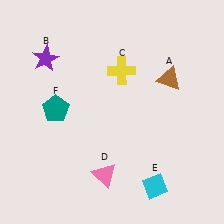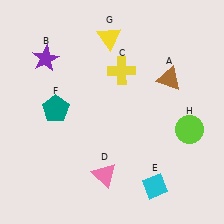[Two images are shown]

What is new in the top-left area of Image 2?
A yellow triangle (G) was added in the top-left area of Image 2.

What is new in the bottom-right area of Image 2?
A lime circle (H) was added in the bottom-right area of Image 2.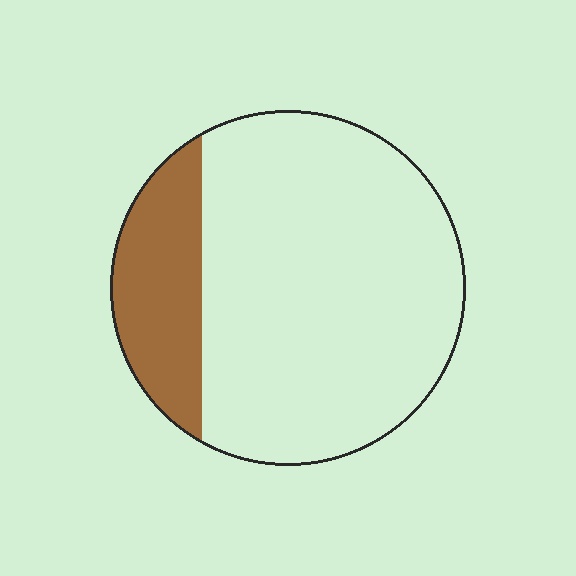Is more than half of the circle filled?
No.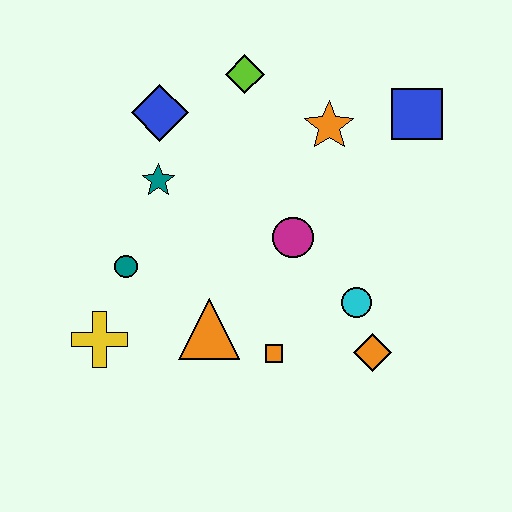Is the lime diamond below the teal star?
No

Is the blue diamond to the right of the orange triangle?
No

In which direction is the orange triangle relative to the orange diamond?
The orange triangle is to the left of the orange diamond.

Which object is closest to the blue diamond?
The teal star is closest to the blue diamond.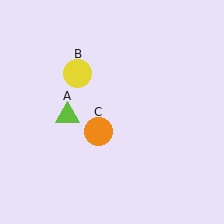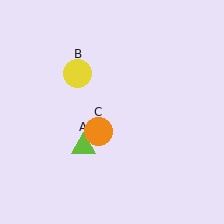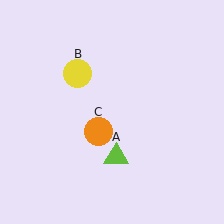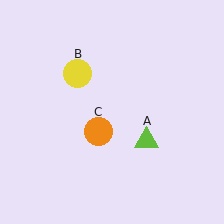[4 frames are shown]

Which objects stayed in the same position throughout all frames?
Yellow circle (object B) and orange circle (object C) remained stationary.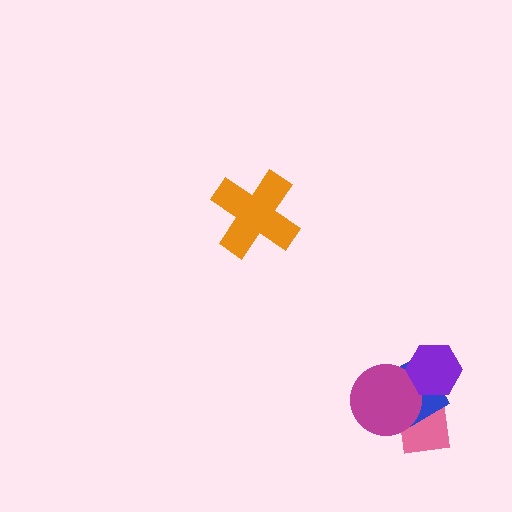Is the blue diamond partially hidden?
Yes, it is partially covered by another shape.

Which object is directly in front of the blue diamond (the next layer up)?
The magenta circle is directly in front of the blue diamond.